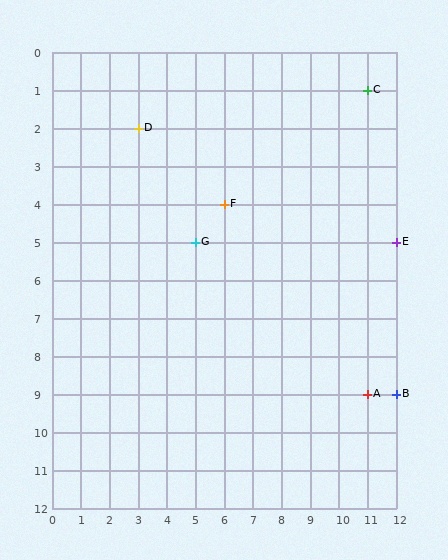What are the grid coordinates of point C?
Point C is at grid coordinates (11, 1).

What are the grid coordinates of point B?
Point B is at grid coordinates (12, 9).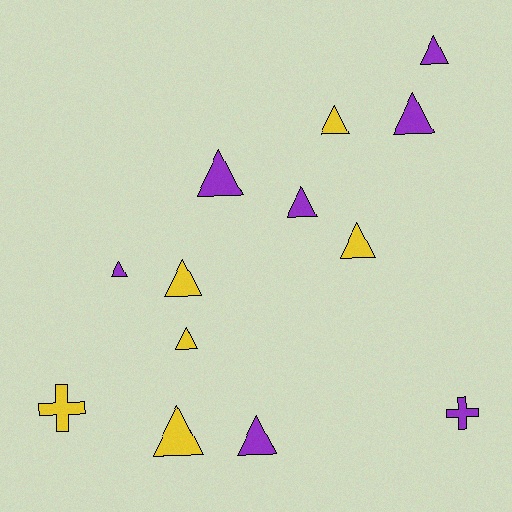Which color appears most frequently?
Purple, with 7 objects.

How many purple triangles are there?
There are 6 purple triangles.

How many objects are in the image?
There are 13 objects.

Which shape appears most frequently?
Triangle, with 11 objects.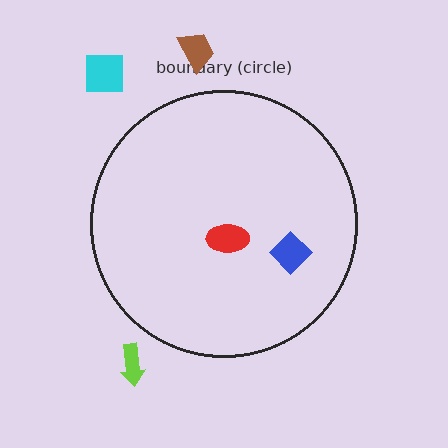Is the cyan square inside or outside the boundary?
Outside.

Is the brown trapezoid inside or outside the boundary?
Outside.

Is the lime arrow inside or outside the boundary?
Outside.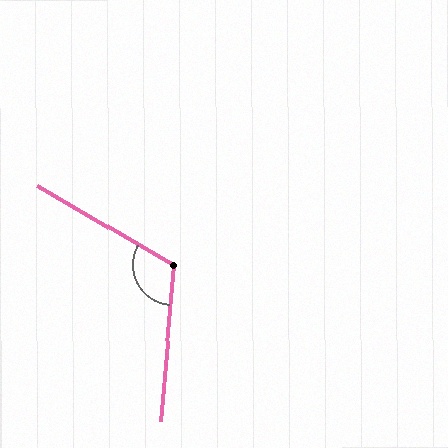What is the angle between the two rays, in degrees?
Approximately 115 degrees.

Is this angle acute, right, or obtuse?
It is obtuse.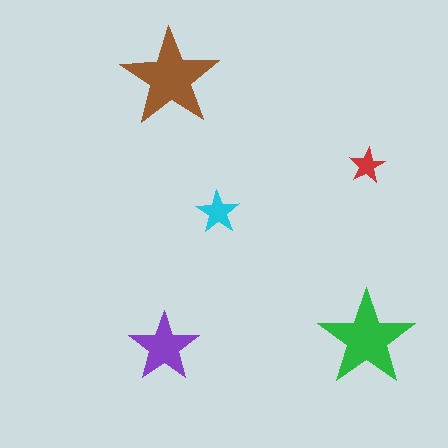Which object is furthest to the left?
The purple star is leftmost.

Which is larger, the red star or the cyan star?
The cyan one.